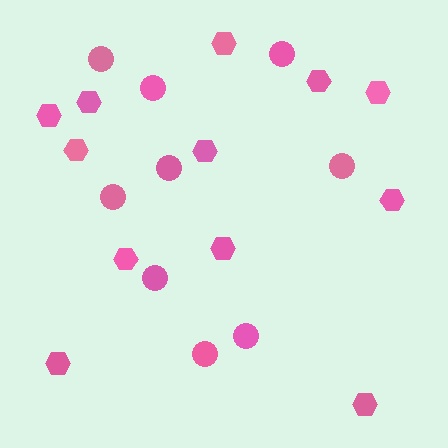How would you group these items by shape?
There are 2 groups: one group of circles (9) and one group of hexagons (12).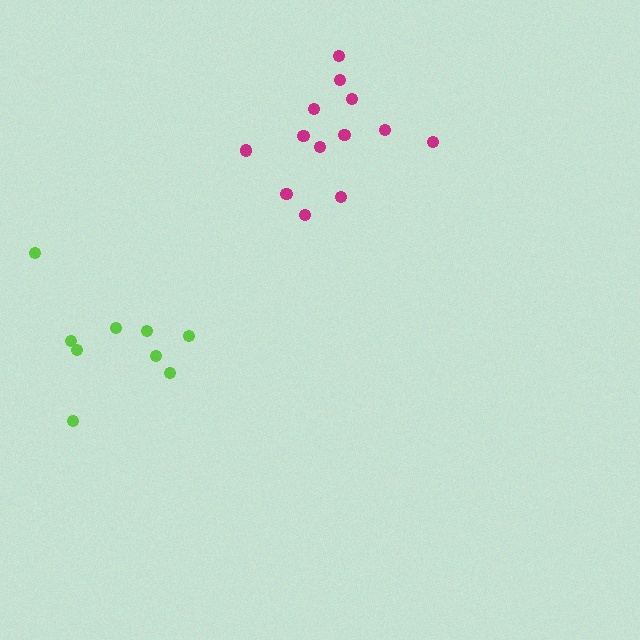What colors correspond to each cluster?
The clusters are colored: lime, magenta.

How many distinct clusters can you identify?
There are 2 distinct clusters.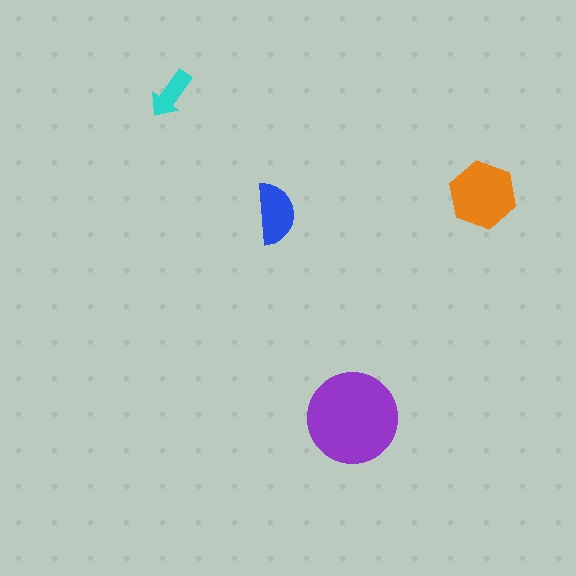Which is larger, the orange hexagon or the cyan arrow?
The orange hexagon.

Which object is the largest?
The purple circle.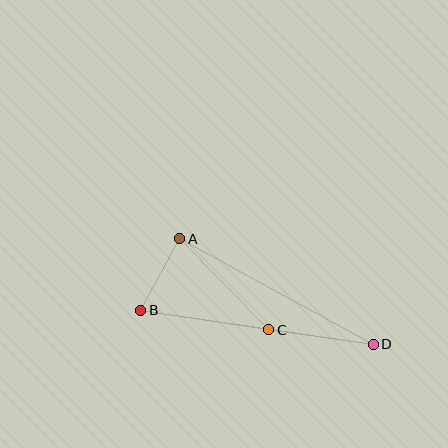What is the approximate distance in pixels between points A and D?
The distance between A and D is approximately 220 pixels.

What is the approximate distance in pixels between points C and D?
The distance between C and D is approximately 106 pixels.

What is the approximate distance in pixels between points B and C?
The distance between B and C is approximately 129 pixels.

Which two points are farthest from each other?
Points B and D are farthest from each other.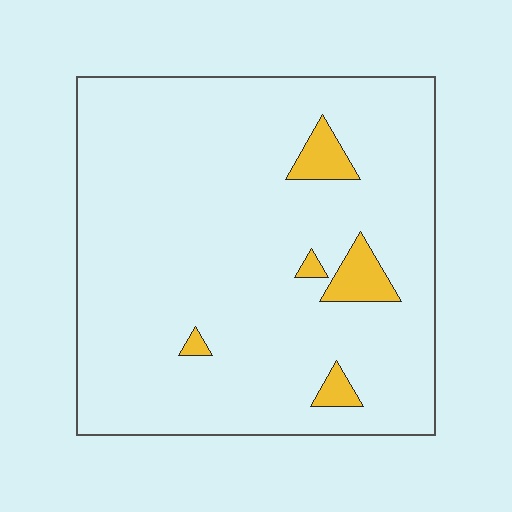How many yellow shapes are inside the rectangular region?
5.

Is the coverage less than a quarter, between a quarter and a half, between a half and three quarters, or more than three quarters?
Less than a quarter.